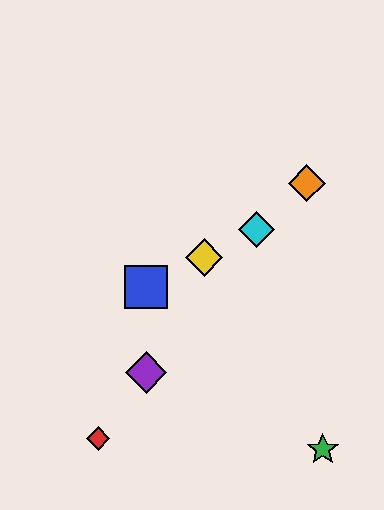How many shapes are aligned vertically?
2 shapes (the blue square, the purple diamond) are aligned vertically.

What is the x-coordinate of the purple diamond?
The purple diamond is at x≈146.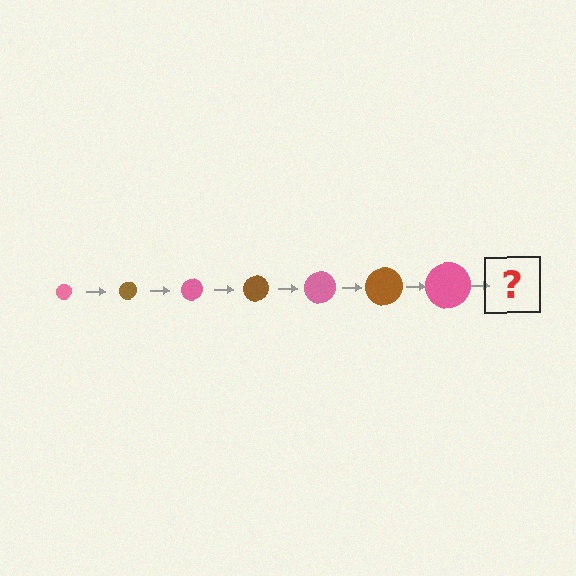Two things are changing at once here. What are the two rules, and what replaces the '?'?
The two rules are that the circle grows larger each step and the color cycles through pink and brown. The '?' should be a brown circle, larger than the previous one.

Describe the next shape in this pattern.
It should be a brown circle, larger than the previous one.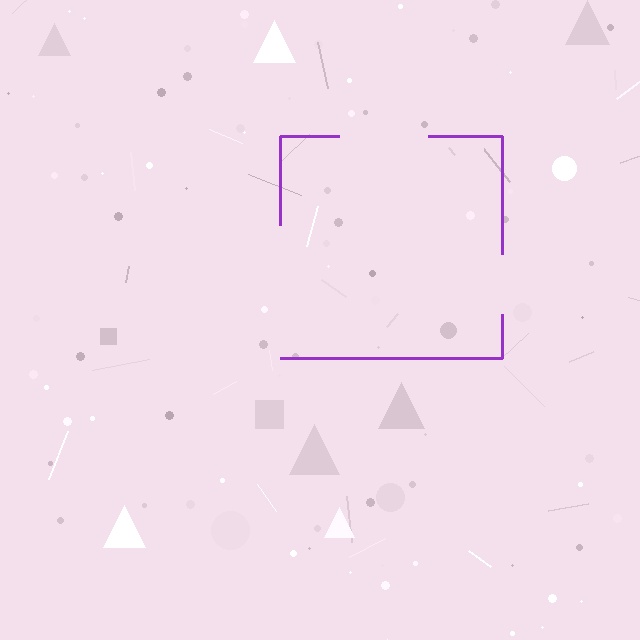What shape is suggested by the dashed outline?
The dashed outline suggests a square.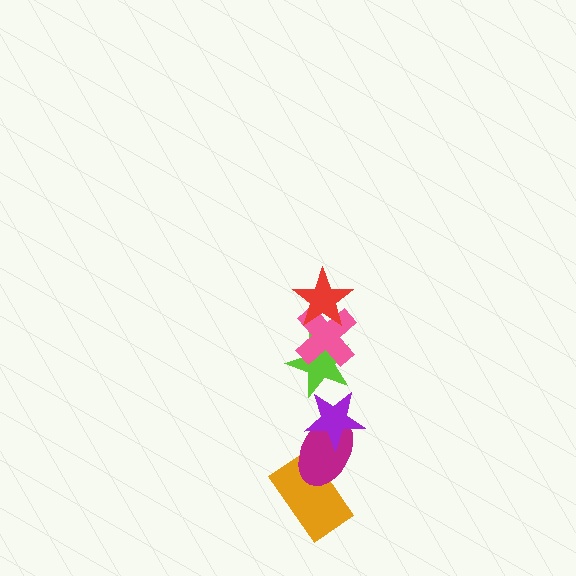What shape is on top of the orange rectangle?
The magenta ellipse is on top of the orange rectangle.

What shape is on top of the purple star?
The lime star is on top of the purple star.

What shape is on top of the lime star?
The pink cross is on top of the lime star.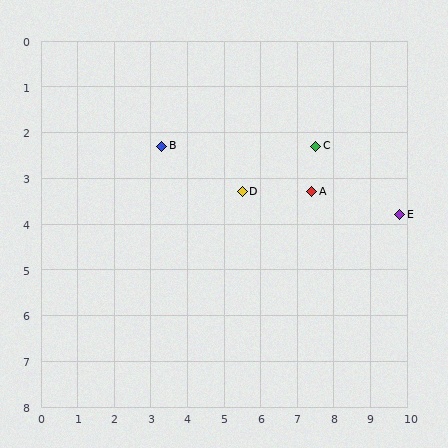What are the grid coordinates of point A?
Point A is at approximately (7.4, 3.3).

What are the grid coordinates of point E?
Point E is at approximately (9.8, 3.8).